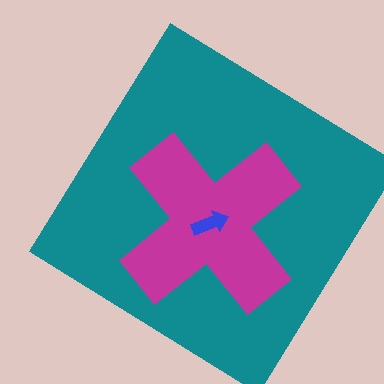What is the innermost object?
The blue arrow.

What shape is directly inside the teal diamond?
The magenta cross.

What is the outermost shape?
The teal diamond.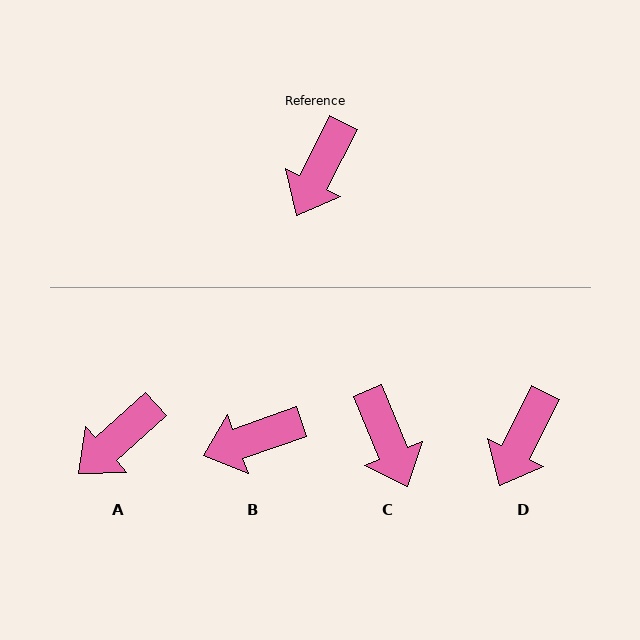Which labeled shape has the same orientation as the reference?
D.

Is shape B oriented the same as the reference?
No, it is off by about 44 degrees.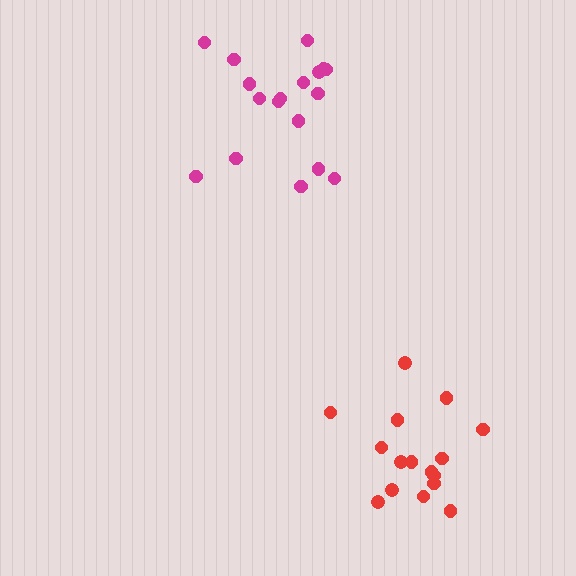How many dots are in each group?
Group 1: 18 dots, Group 2: 16 dots (34 total).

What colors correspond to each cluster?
The clusters are colored: magenta, red.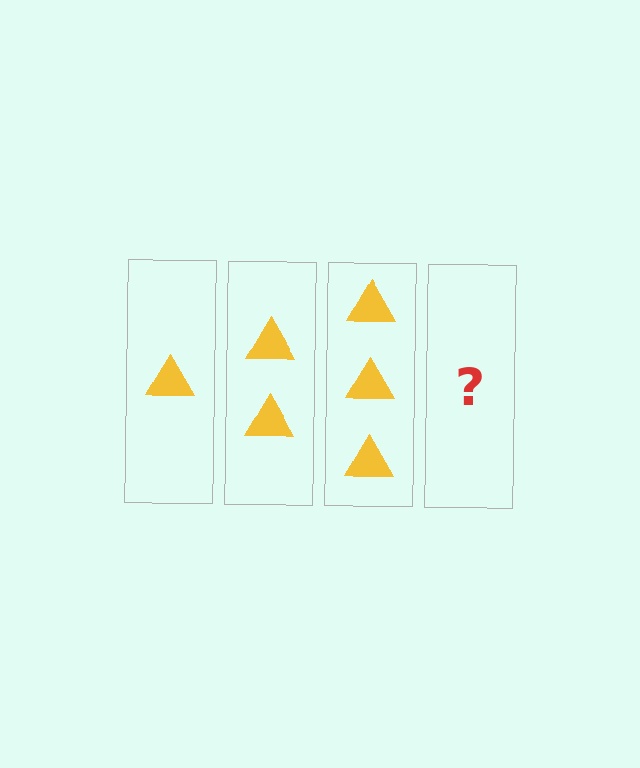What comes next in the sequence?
The next element should be 4 triangles.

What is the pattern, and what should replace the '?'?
The pattern is that each step adds one more triangle. The '?' should be 4 triangles.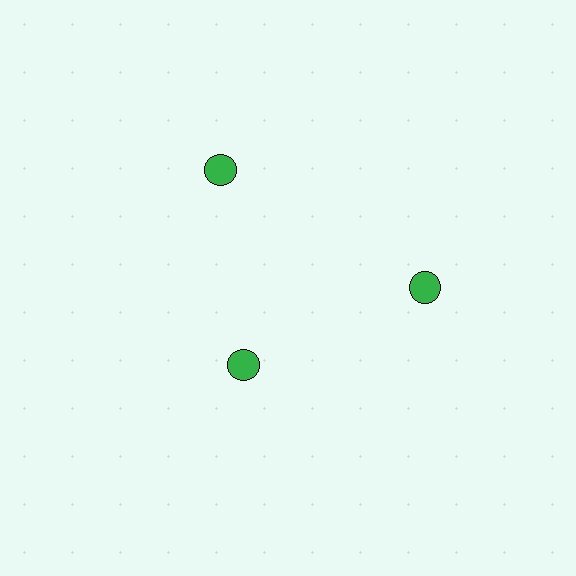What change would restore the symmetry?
The symmetry would be restored by moving it outward, back onto the ring so that all 3 circles sit at equal angles and equal distance from the center.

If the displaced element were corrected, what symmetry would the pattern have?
It would have 3-fold rotational symmetry — the pattern would map onto itself every 120 degrees.